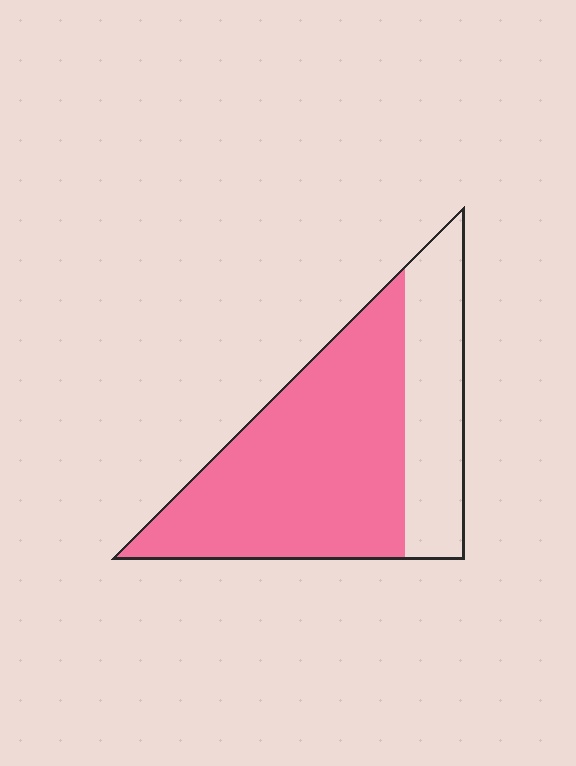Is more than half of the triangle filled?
Yes.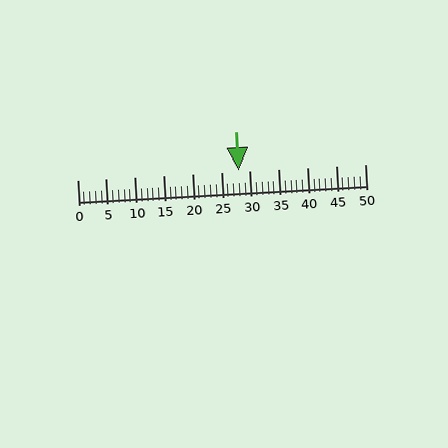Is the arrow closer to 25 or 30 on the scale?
The arrow is closer to 30.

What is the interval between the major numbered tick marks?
The major tick marks are spaced 5 units apart.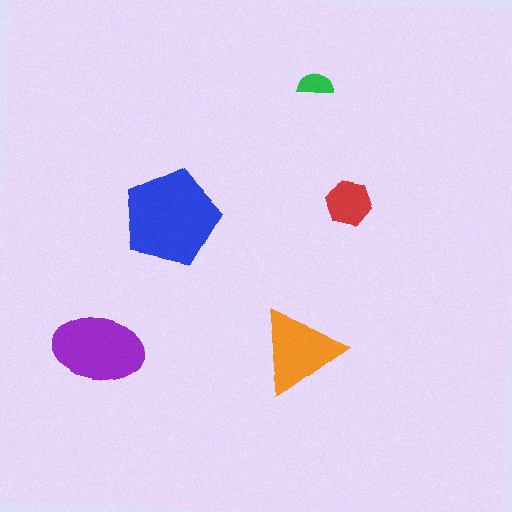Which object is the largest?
The blue pentagon.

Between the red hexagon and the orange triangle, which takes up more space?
The orange triangle.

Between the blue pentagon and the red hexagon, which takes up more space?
The blue pentagon.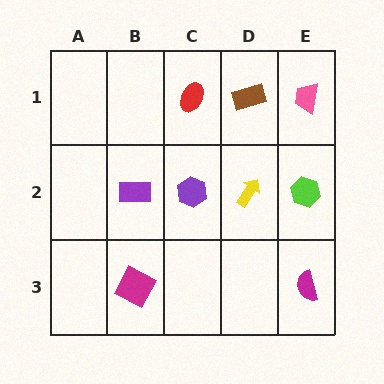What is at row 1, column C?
A red ellipse.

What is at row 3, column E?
A magenta semicircle.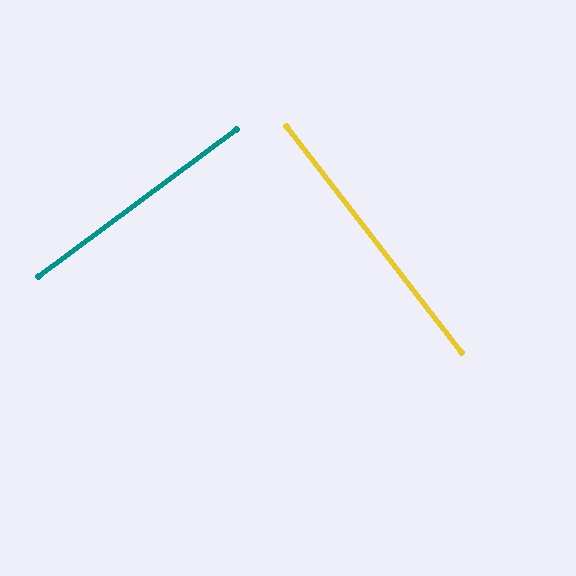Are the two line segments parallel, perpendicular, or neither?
Perpendicular — they meet at approximately 89°.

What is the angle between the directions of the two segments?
Approximately 89 degrees.